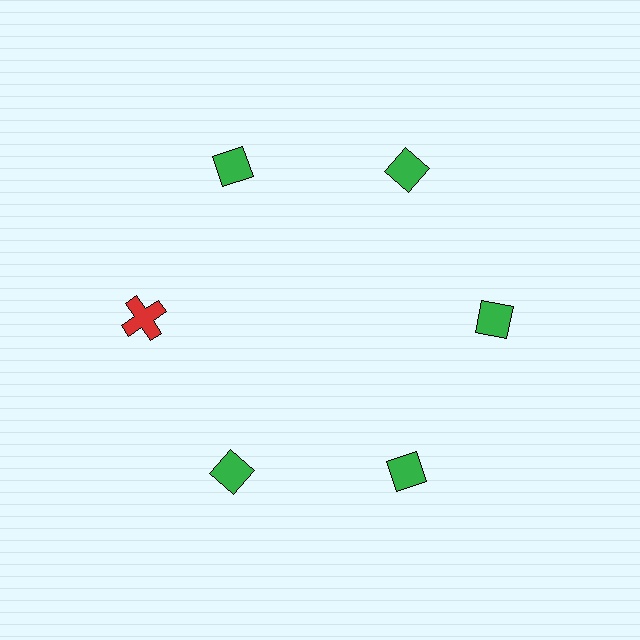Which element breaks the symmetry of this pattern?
The red cross at roughly the 9 o'clock position breaks the symmetry. All other shapes are green diamonds.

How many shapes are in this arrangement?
There are 6 shapes arranged in a ring pattern.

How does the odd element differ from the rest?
It differs in both color (red instead of green) and shape (cross instead of diamond).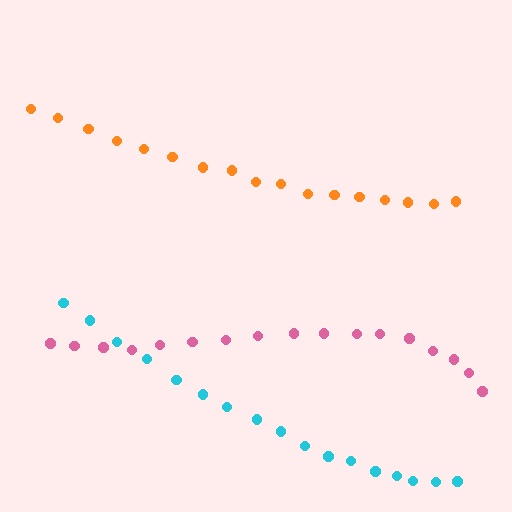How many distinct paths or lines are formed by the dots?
There are 3 distinct paths.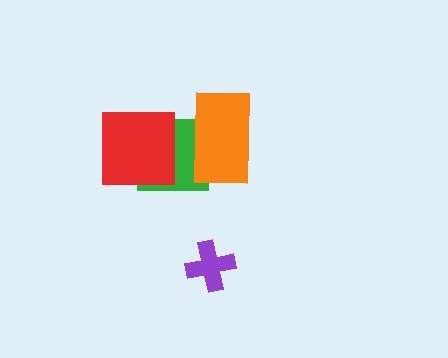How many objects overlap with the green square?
2 objects overlap with the green square.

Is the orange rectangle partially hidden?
No, no other shape covers it.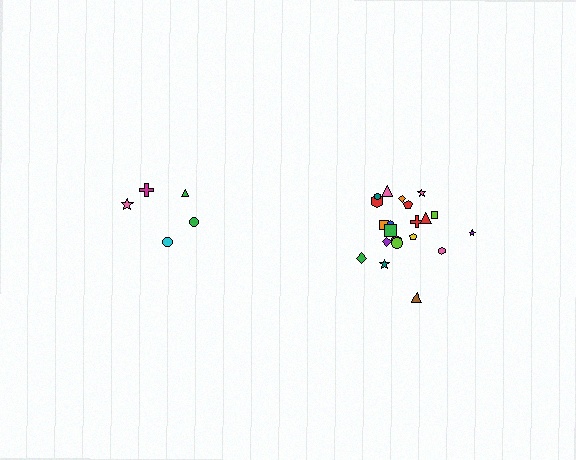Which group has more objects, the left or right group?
The right group.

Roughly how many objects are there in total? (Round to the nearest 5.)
Roughly 25 objects in total.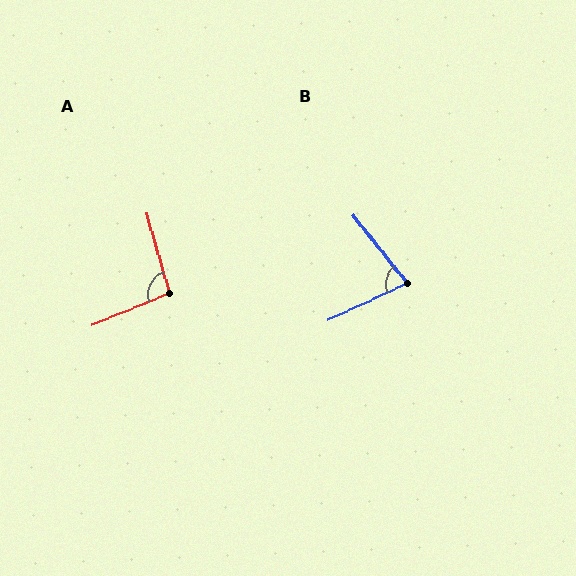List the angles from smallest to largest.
B (76°), A (97°).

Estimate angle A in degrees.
Approximately 97 degrees.